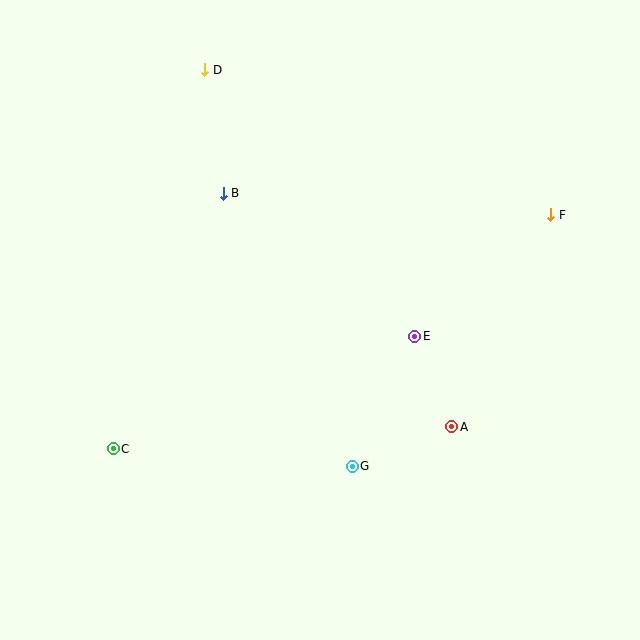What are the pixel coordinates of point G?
Point G is at (352, 466).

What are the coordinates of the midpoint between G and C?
The midpoint between G and C is at (233, 458).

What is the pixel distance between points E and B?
The distance between E and B is 239 pixels.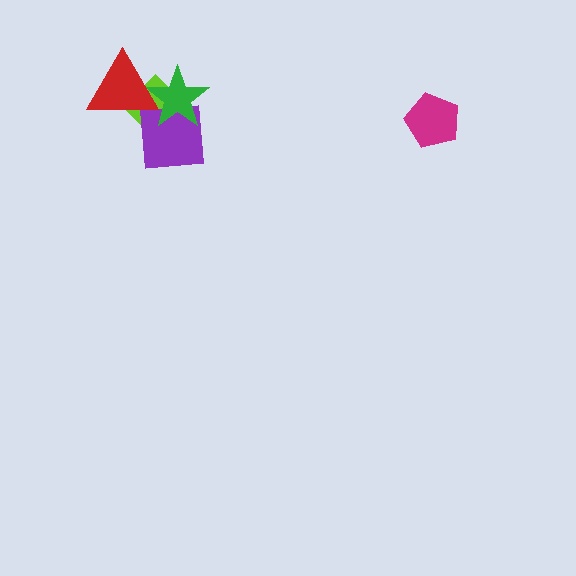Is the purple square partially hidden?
Yes, it is partially covered by another shape.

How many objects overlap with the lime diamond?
3 objects overlap with the lime diamond.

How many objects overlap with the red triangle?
3 objects overlap with the red triangle.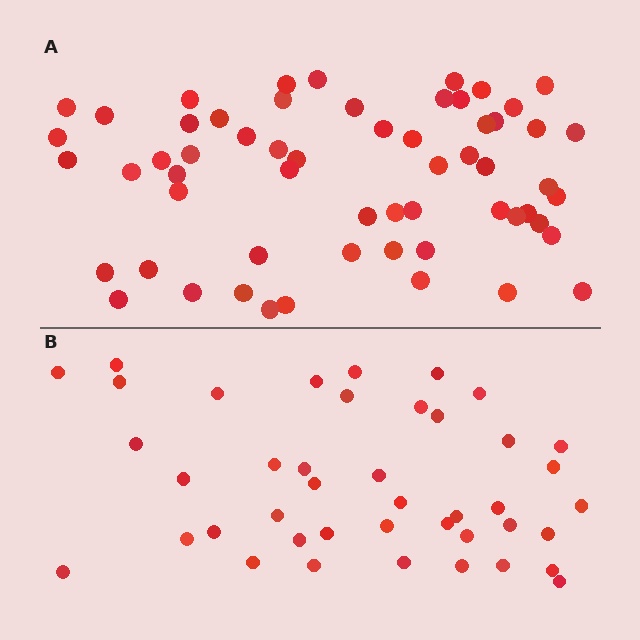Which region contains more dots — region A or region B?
Region A (the top region) has more dots.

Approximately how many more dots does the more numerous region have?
Region A has approximately 15 more dots than region B.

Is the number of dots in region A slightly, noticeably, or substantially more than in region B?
Region A has noticeably more, but not dramatically so. The ratio is roughly 1.4 to 1.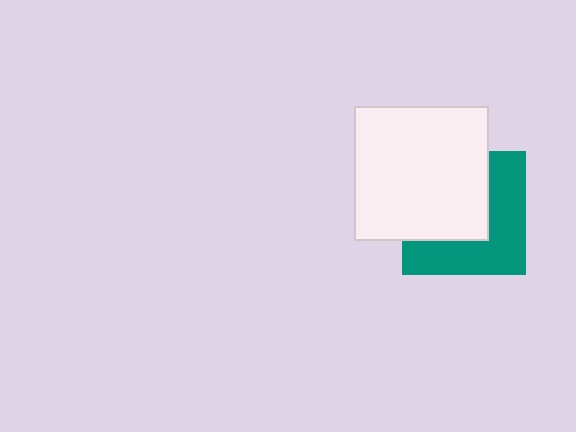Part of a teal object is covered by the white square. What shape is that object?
It is a square.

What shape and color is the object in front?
The object in front is a white square.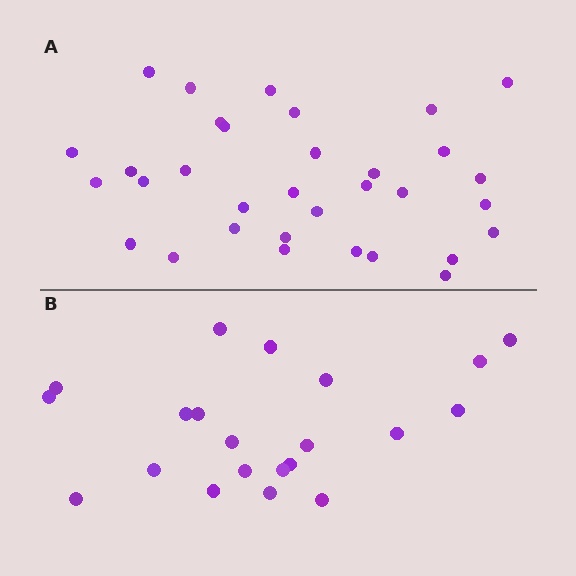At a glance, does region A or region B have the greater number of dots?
Region A (the top region) has more dots.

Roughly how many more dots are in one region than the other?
Region A has roughly 12 or so more dots than region B.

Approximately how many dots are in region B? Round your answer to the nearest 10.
About 20 dots. (The exact count is 21, which rounds to 20.)